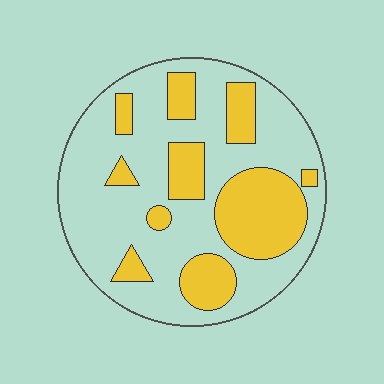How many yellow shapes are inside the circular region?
10.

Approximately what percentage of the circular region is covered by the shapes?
Approximately 30%.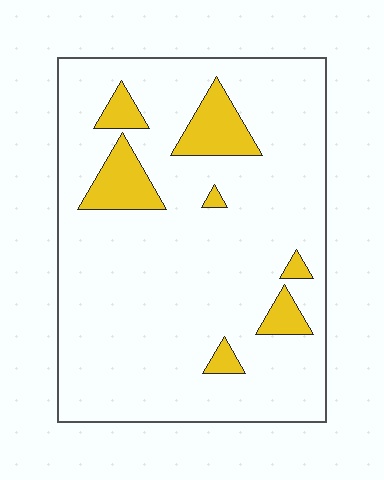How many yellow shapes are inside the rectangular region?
7.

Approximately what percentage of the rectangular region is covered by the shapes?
Approximately 10%.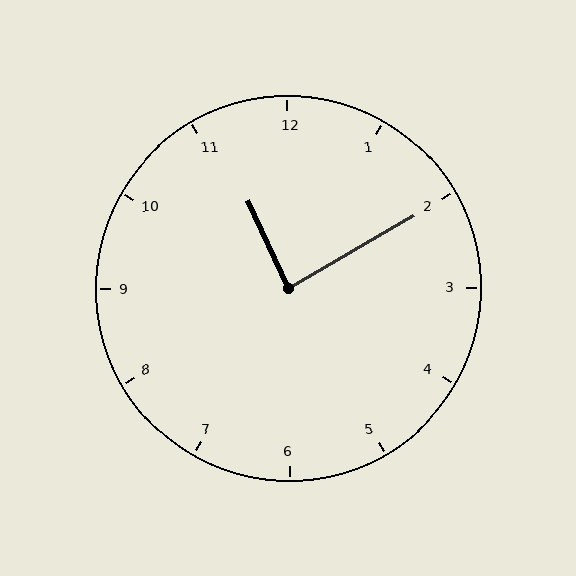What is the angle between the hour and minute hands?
Approximately 85 degrees.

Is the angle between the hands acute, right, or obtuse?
It is right.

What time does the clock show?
11:10.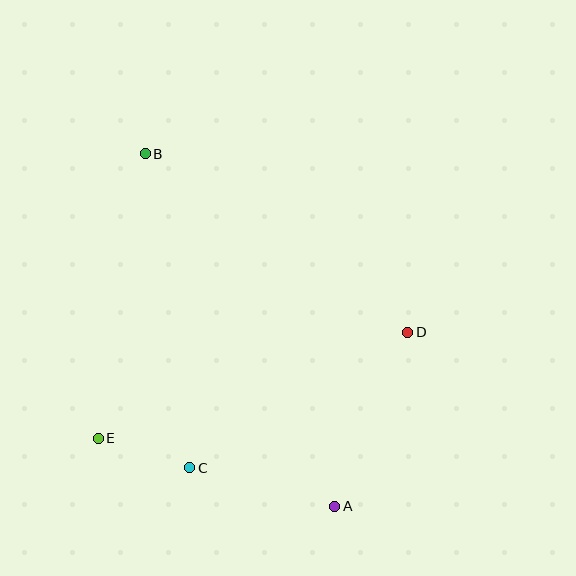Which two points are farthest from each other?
Points A and B are farthest from each other.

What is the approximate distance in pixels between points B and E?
The distance between B and E is approximately 289 pixels.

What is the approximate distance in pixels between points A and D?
The distance between A and D is approximately 188 pixels.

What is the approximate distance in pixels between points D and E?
The distance between D and E is approximately 327 pixels.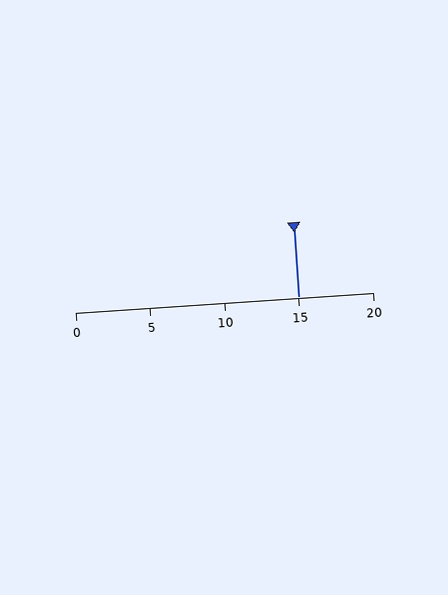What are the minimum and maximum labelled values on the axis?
The axis runs from 0 to 20.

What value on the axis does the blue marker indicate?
The marker indicates approximately 15.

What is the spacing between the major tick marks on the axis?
The major ticks are spaced 5 apart.